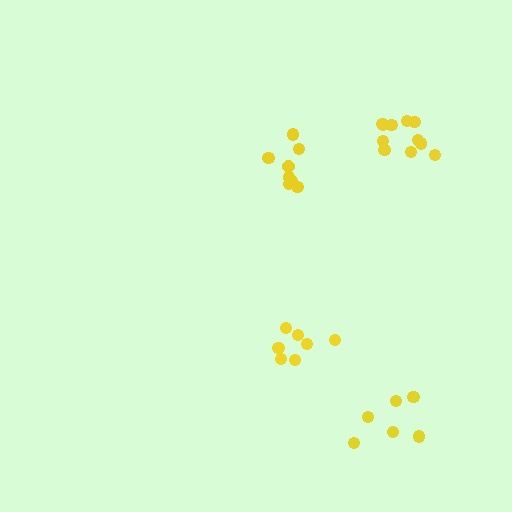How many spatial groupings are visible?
There are 4 spatial groupings.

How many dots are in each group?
Group 1: 6 dots, Group 2: 7 dots, Group 3: 11 dots, Group 4: 8 dots (32 total).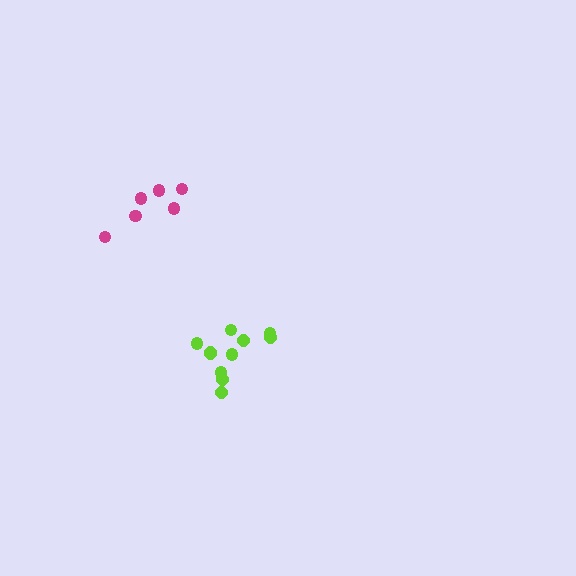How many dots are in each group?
Group 1: 6 dots, Group 2: 11 dots (17 total).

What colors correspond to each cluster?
The clusters are colored: magenta, lime.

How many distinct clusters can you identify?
There are 2 distinct clusters.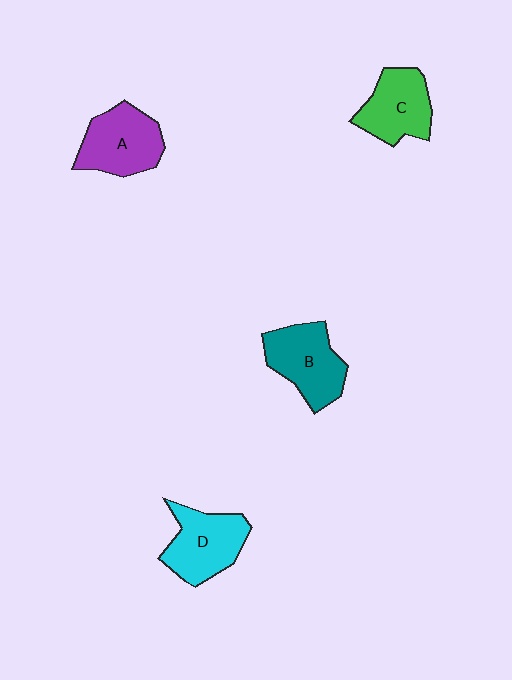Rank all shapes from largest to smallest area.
From largest to smallest: B (teal), D (cyan), A (purple), C (green).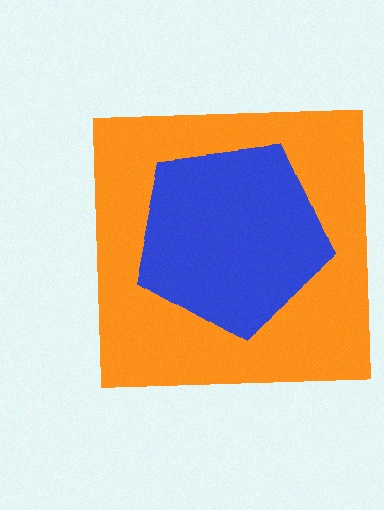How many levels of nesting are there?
2.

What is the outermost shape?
The orange square.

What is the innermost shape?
The blue pentagon.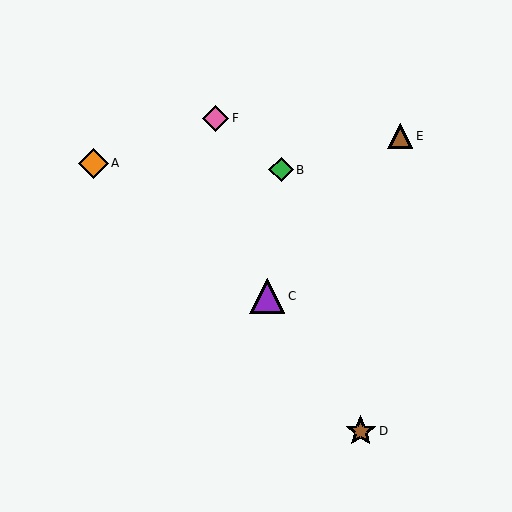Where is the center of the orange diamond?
The center of the orange diamond is at (93, 163).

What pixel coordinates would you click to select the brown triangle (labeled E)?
Click at (400, 136) to select the brown triangle E.